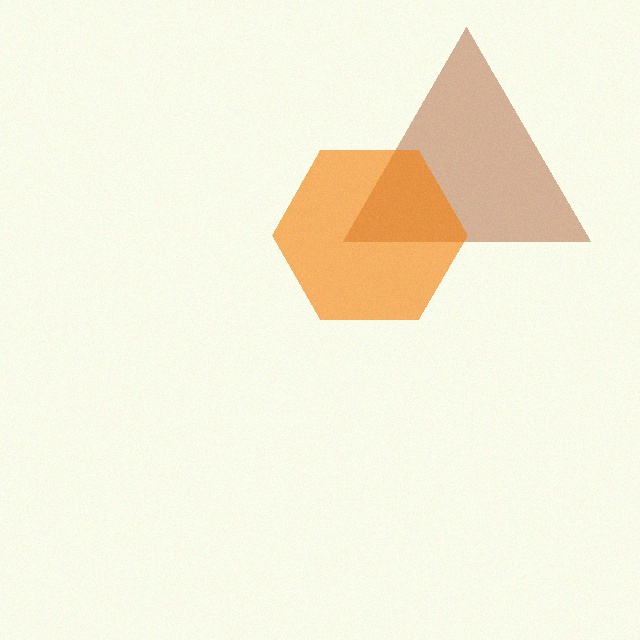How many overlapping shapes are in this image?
There are 2 overlapping shapes in the image.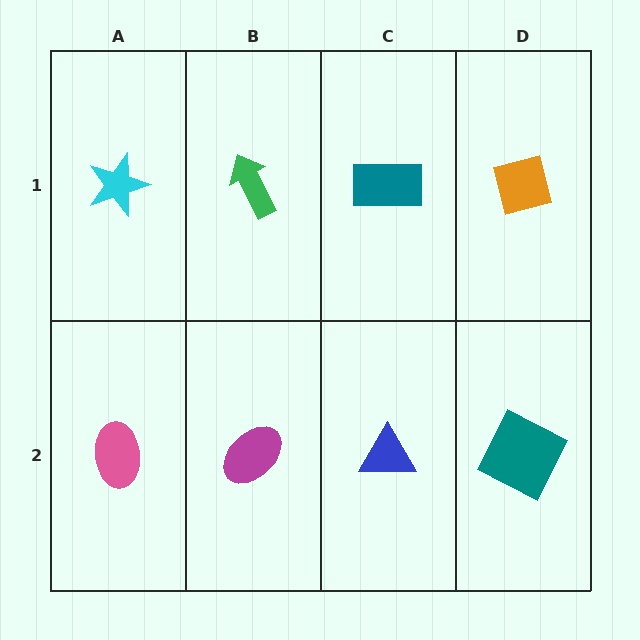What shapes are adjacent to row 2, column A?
A cyan star (row 1, column A), a magenta ellipse (row 2, column B).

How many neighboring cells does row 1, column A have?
2.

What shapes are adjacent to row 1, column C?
A blue triangle (row 2, column C), a green arrow (row 1, column B), an orange square (row 1, column D).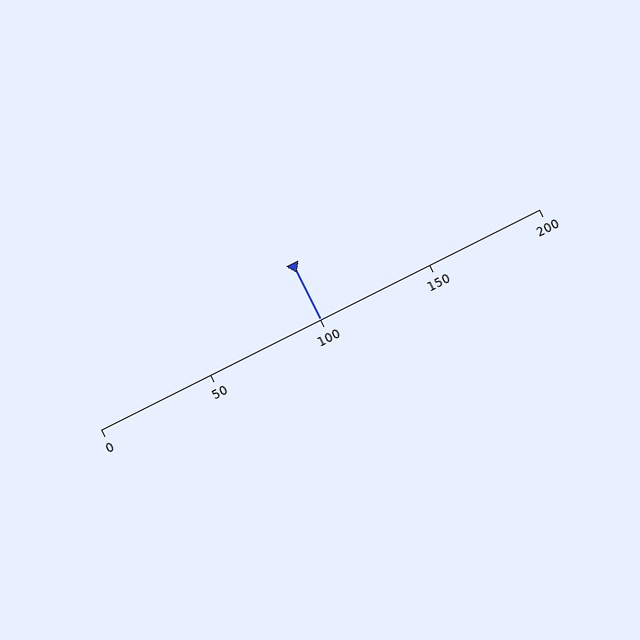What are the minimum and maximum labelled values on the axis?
The axis runs from 0 to 200.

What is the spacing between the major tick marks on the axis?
The major ticks are spaced 50 apart.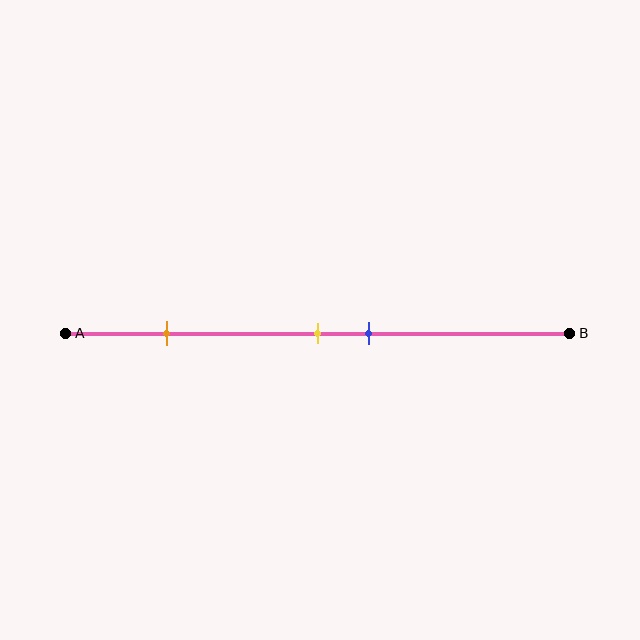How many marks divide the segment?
There are 3 marks dividing the segment.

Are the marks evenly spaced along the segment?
No, the marks are not evenly spaced.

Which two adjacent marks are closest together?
The yellow and blue marks are the closest adjacent pair.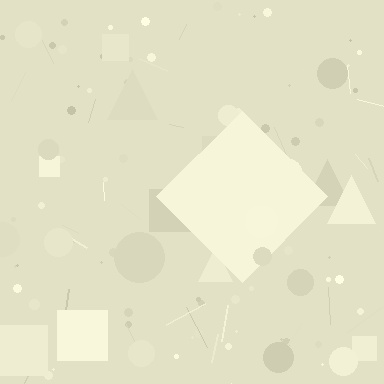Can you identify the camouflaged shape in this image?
The camouflaged shape is a diamond.